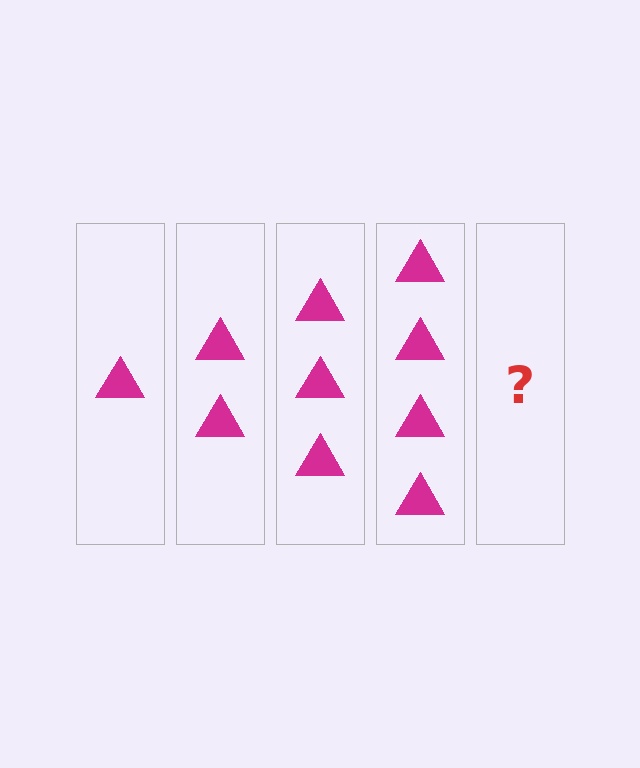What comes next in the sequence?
The next element should be 5 triangles.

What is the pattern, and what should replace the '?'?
The pattern is that each step adds one more triangle. The '?' should be 5 triangles.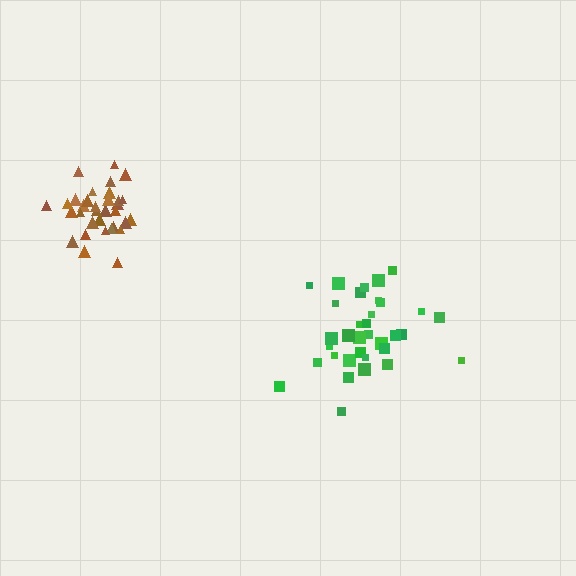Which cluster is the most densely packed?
Brown.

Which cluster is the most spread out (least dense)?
Green.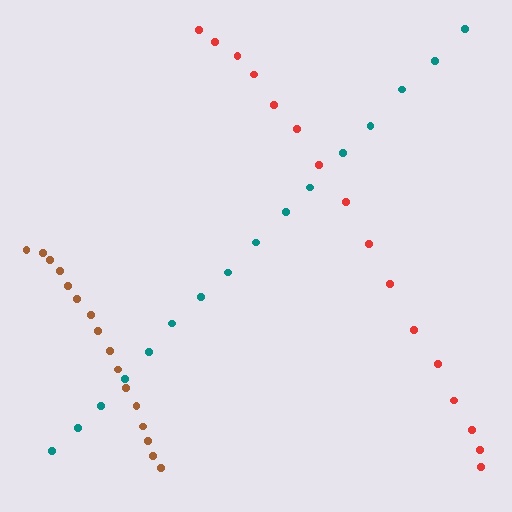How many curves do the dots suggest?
There are 3 distinct paths.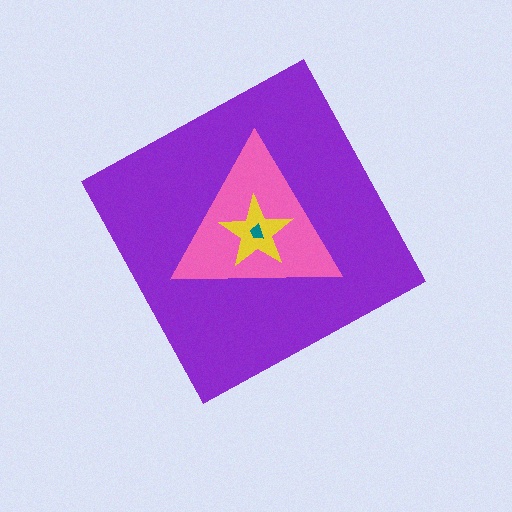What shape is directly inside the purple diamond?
The pink triangle.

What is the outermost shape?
The purple diamond.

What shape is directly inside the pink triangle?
The yellow star.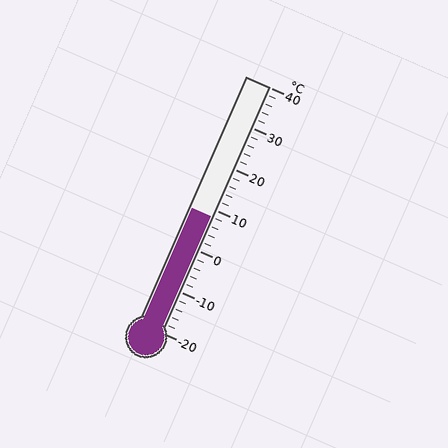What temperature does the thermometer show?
The thermometer shows approximately 8°C.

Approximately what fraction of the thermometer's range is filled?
The thermometer is filled to approximately 45% of its range.